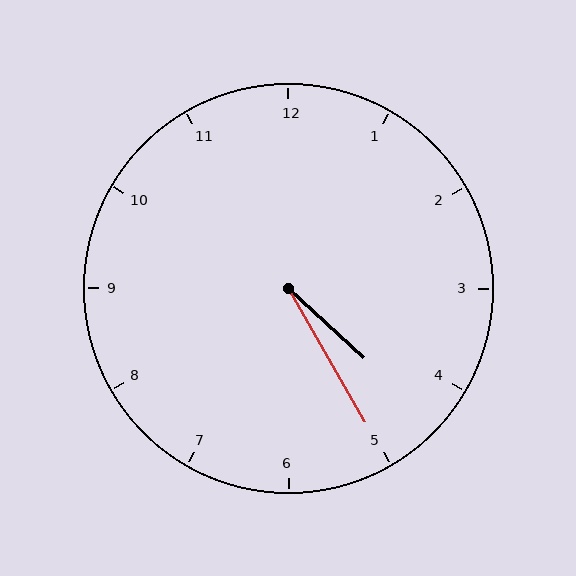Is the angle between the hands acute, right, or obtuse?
It is acute.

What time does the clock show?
4:25.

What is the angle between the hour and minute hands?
Approximately 18 degrees.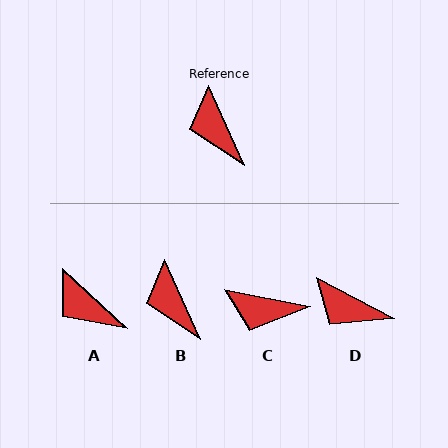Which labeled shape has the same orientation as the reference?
B.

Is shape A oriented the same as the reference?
No, it is off by about 23 degrees.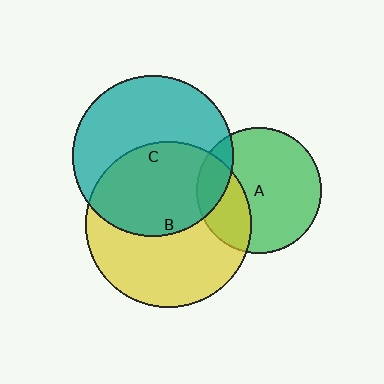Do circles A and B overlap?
Yes.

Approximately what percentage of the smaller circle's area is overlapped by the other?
Approximately 30%.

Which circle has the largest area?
Circle B (yellow).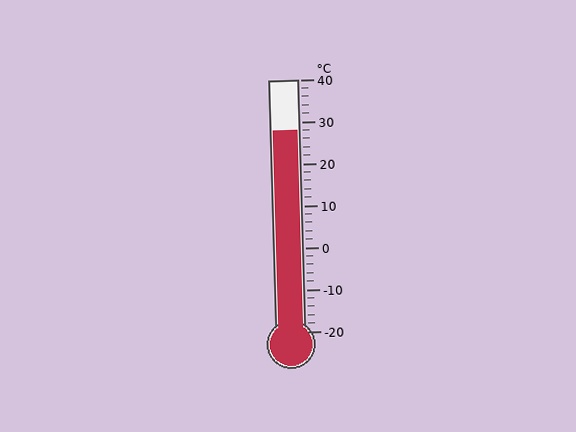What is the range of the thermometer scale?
The thermometer scale ranges from -20°C to 40°C.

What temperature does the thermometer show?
The thermometer shows approximately 28°C.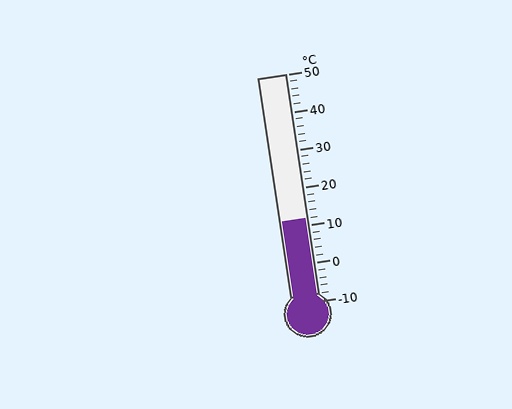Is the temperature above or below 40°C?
The temperature is below 40°C.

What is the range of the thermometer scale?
The thermometer scale ranges from -10°C to 50°C.